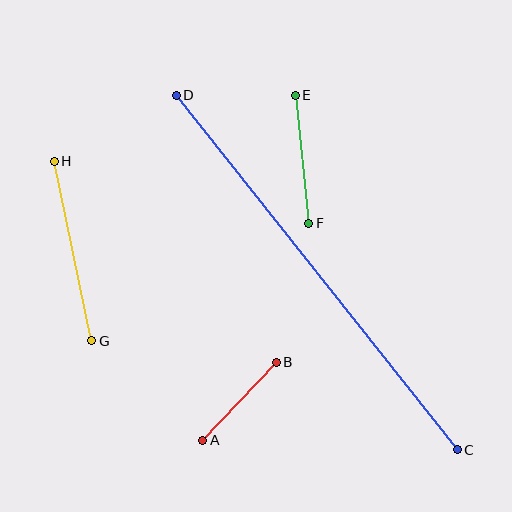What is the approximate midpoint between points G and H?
The midpoint is at approximately (73, 251) pixels.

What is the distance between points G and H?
The distance is approximately 184 pixels.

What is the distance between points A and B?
The distance is approximately 107 pixels.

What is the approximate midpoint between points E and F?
The midpoint is at approximately (302, 159) pixels.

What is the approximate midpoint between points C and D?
The midpoint is at approximately (317, 273) pixels.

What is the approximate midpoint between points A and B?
The midpoint is at approximately (240, 401) pixels.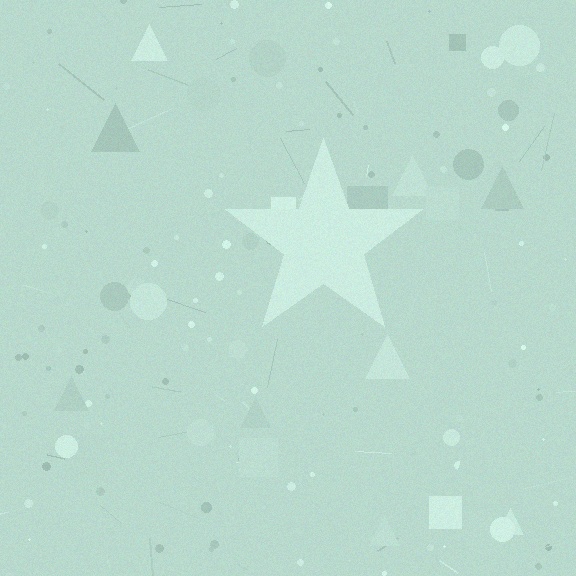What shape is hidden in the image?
A star is hidden in the image.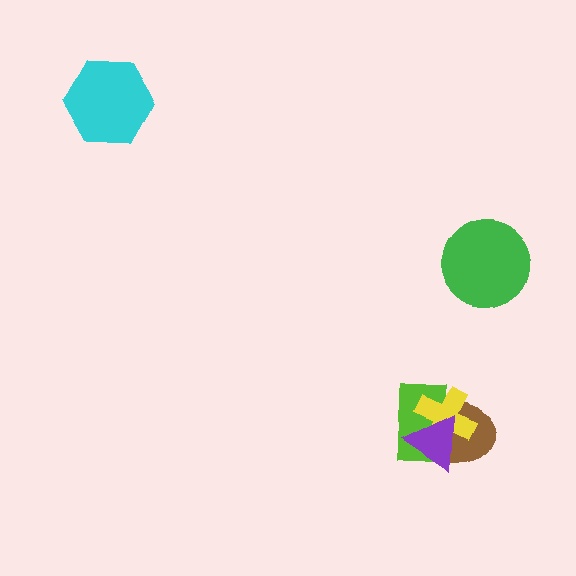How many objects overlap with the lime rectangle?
3 objects overlap with the lime rectangle.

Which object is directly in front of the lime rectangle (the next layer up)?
The yellow cross is directly in front of the lime rectangle.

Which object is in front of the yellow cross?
The purple triangle is in front of the yellow cross.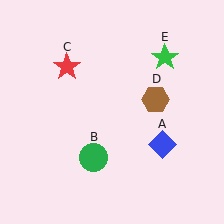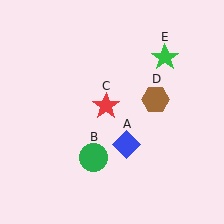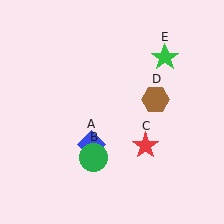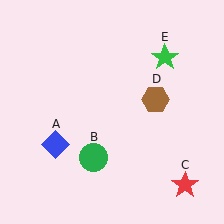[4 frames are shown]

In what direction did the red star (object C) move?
The red star (object C) moved down and to the right.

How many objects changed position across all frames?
2 objects changed position: blue diamond (object A), red star (object C).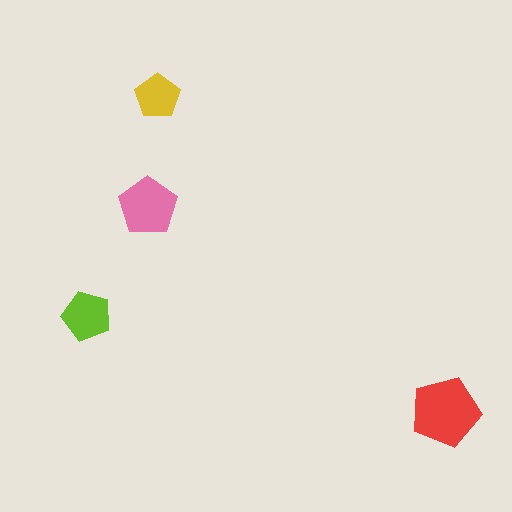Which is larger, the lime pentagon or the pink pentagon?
The pink one.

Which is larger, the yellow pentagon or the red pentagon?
The red one.